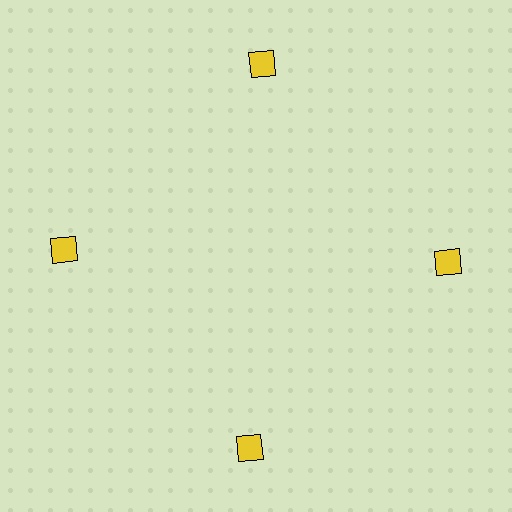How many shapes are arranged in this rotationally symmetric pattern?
There are 4 shapes, arranged in 4 groups of 1.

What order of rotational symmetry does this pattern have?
This pattern has 4-fold rotational symmetry.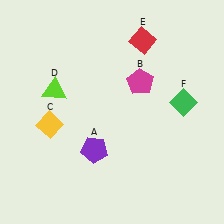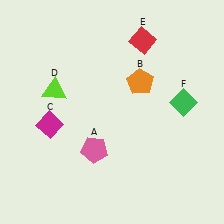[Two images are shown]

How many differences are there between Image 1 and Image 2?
There are 3 differences between the two images.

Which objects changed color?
A changed from purple to pink. B changed from magenta to orange. C changed from yellow to magenta.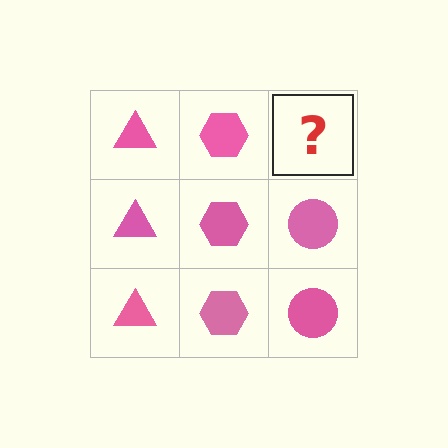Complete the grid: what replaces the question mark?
The question mark should be replaced with a pink circle.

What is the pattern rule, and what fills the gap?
The rule is that each column has a consistent shape. The gap should be filled with a pink circle.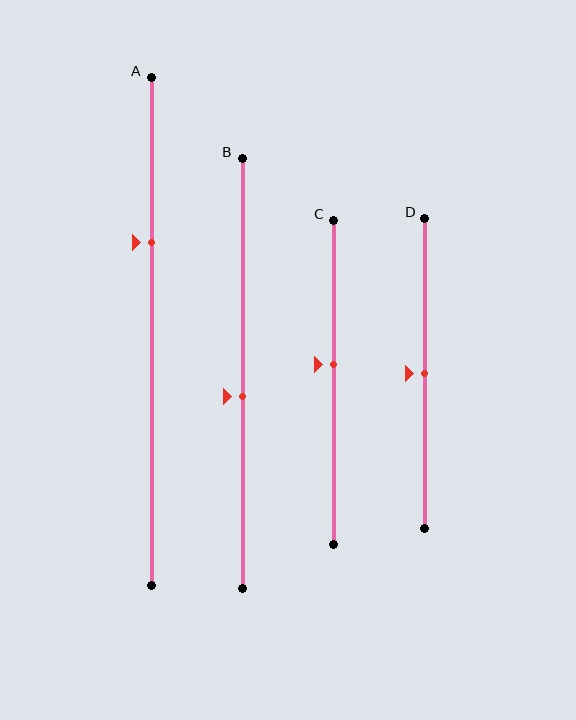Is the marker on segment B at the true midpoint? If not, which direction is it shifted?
No, the marker on segment B is shifted downward by about 5% of the segment length.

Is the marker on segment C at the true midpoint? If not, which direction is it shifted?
No, the marker on segment C is shifted upward by about 6% of the segment length.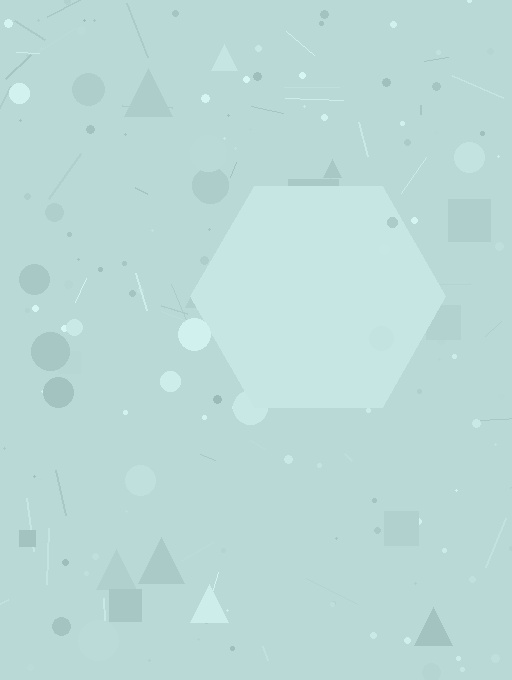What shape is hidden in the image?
A hexagon is hidden in the image.